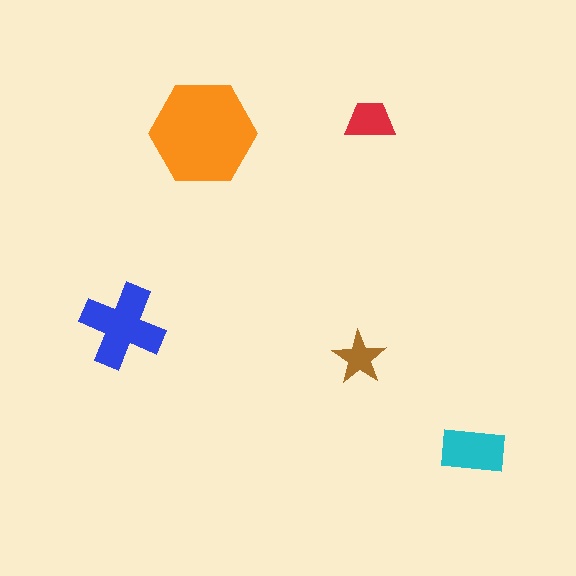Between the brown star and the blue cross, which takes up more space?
The blue cross.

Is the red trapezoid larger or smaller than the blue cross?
Smaller.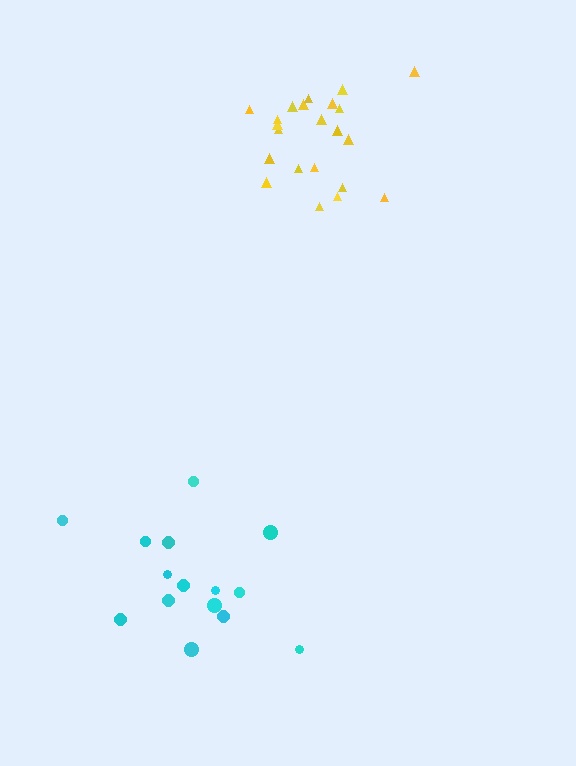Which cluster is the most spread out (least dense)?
Cyan.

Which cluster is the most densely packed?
Yellow.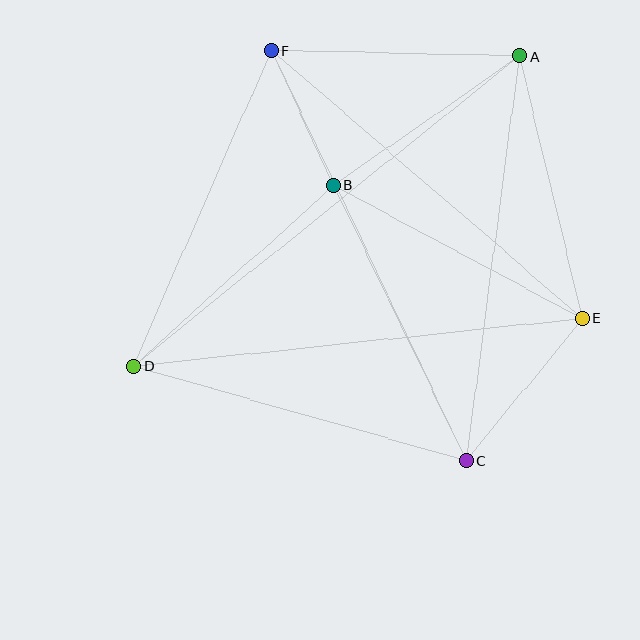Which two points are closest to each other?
Points B and F are closest to each other.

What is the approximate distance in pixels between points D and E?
The distance between D and E is approximately 451 pixels.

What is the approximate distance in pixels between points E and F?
The distance between E and F is approximately 410 pixels.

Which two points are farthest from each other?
Points A and D are farthest from each other.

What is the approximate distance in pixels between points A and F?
The distance between A and F is approximately 249 pixels.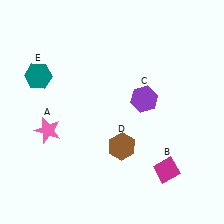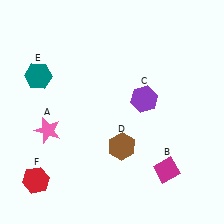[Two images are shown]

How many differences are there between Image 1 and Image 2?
There is 1 difference between the two images.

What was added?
A red hexagon (F) was added in Image 2.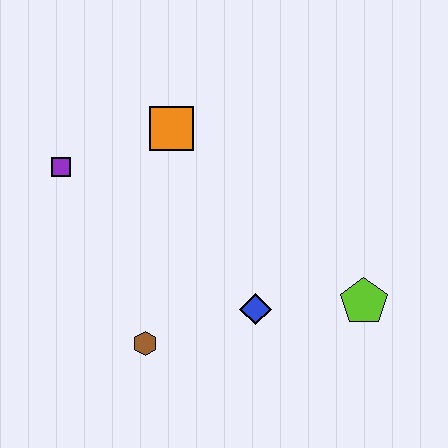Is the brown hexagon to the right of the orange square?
No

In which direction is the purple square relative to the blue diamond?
The purple square is to the left of the blue diamond.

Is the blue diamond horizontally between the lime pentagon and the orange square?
Yes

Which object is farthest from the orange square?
The lime pentagon is farthest from the orange square.